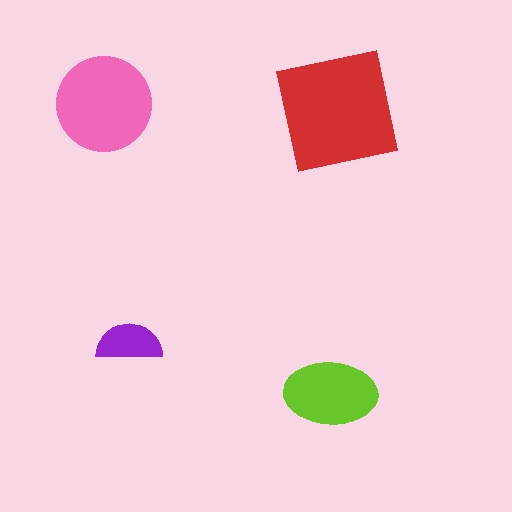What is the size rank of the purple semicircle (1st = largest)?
4th.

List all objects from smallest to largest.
The purple semicircle, the lime ellipse, the pink circle, the red square.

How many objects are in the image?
There are 4 objects in the image.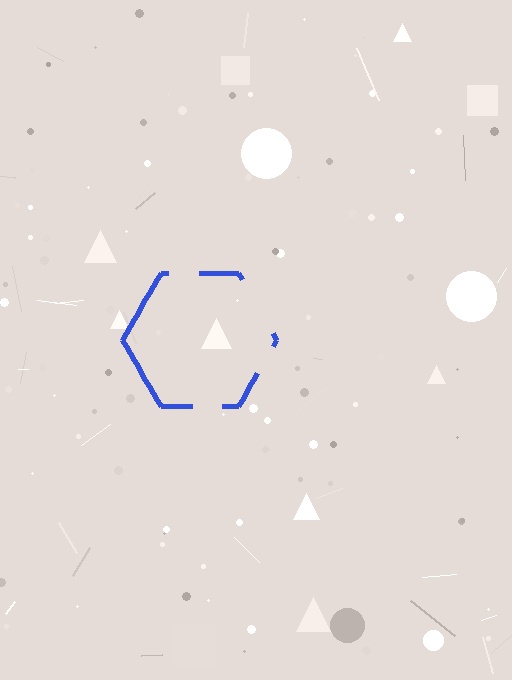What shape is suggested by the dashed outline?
The dashed outline suggests a hexagon.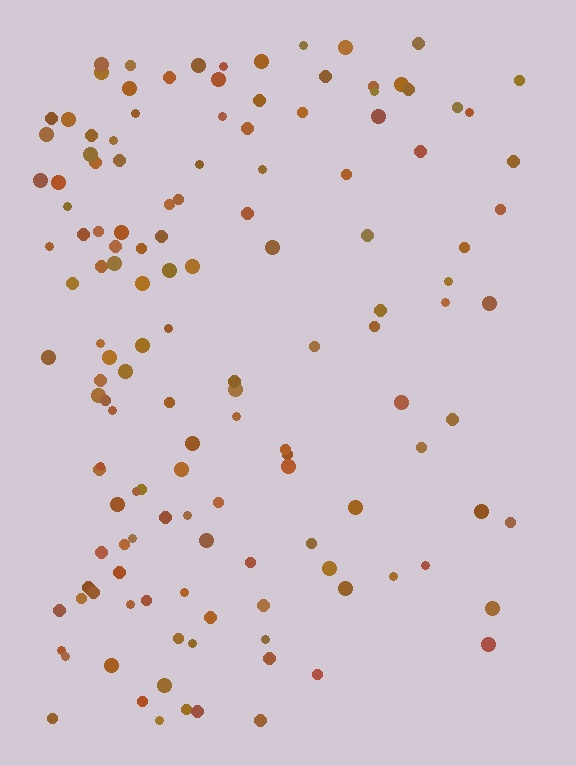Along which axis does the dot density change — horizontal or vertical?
Horizontal.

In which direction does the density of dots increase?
From right to left, with the left side densest.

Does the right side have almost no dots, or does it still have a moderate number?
Still a moderate number, just noticeably fewer than the left.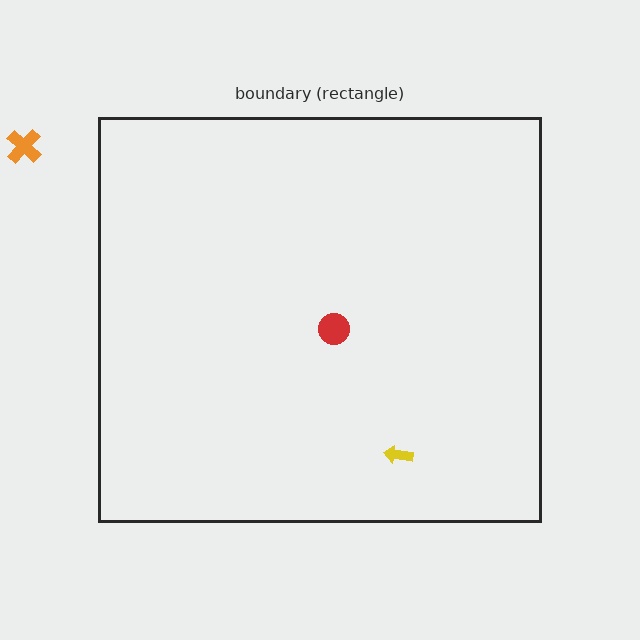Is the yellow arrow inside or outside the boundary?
Inside.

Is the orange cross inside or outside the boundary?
Outside.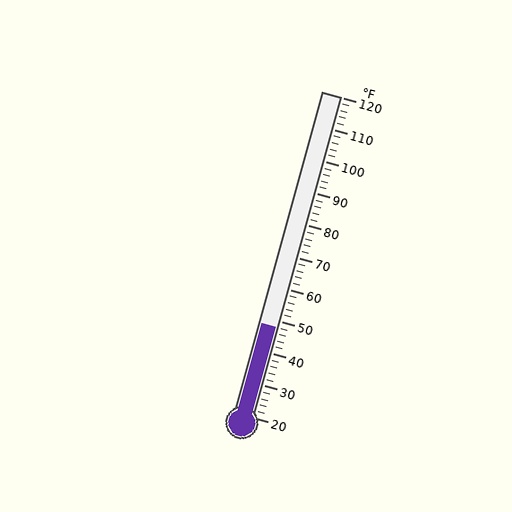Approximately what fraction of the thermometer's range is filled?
The thermometer is filled to approximately 30% of its range.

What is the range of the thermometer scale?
The thermometer scale ranges from 20°F to 120°F.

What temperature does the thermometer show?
The thermometer shows approximately 48°F.